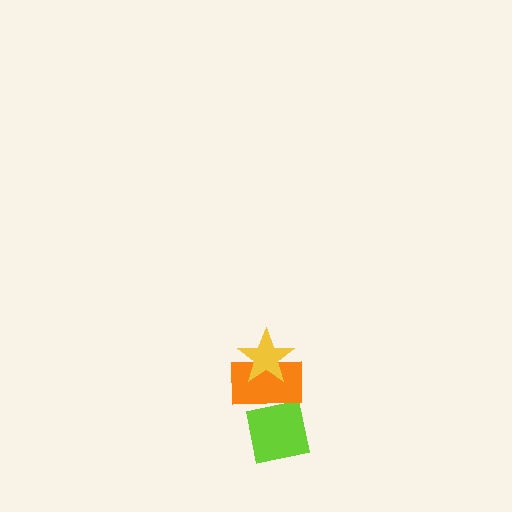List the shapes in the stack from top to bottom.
From top to bottom: the yellow star, the orange rectangle, the lime square.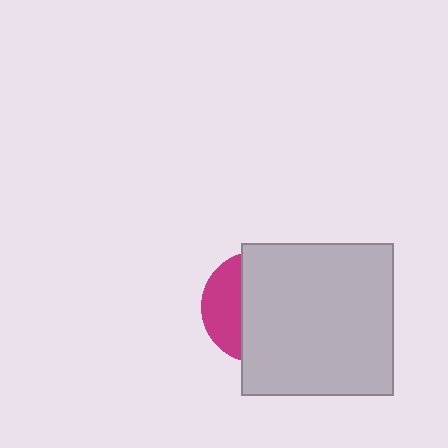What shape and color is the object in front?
The object in front is a light gray square.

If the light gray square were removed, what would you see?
You would see the complete magenta circle.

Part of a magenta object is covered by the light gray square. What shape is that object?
It is a circle.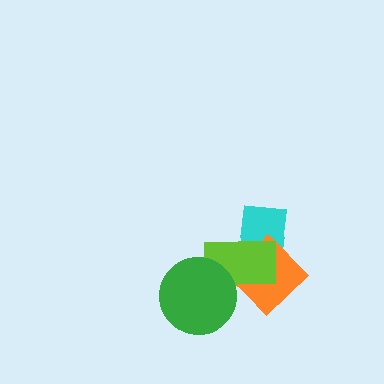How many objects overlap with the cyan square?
2 objects overlap with the cyan square.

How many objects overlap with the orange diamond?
2 objects overlap with the orange diamond.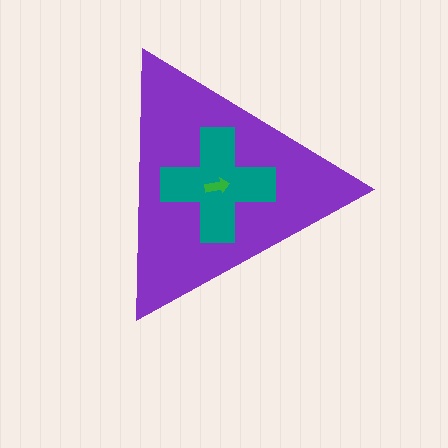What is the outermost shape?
The purple triangle.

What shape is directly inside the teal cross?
The green arrow.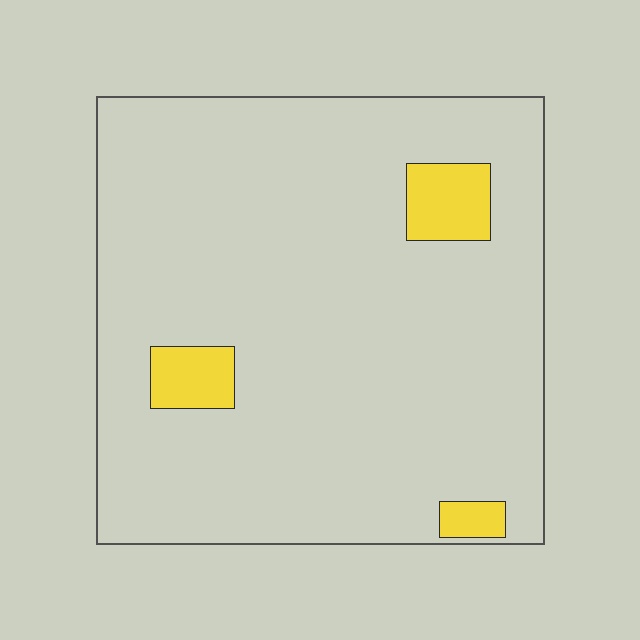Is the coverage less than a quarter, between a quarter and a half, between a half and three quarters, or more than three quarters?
Less than a quarter.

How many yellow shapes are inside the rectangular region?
3.